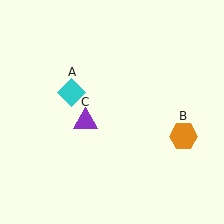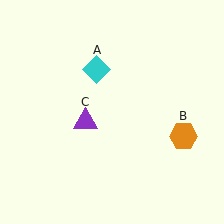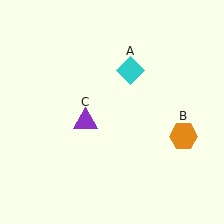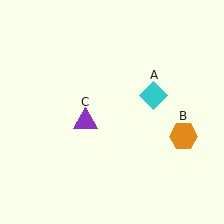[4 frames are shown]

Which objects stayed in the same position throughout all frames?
Orange hexagon (object B) and purple triangle (object C) remained stationary.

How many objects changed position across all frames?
1 object changed position: cyan diamond (object A).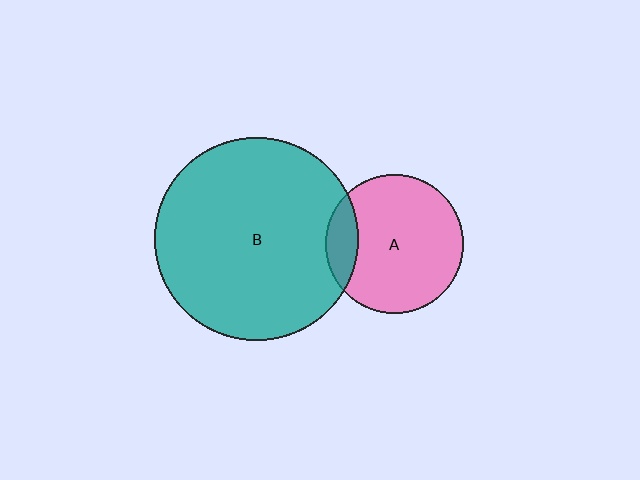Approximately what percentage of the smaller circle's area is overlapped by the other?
Approximately 15%.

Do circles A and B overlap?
Yes.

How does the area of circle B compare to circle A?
Approximately 2.2 times.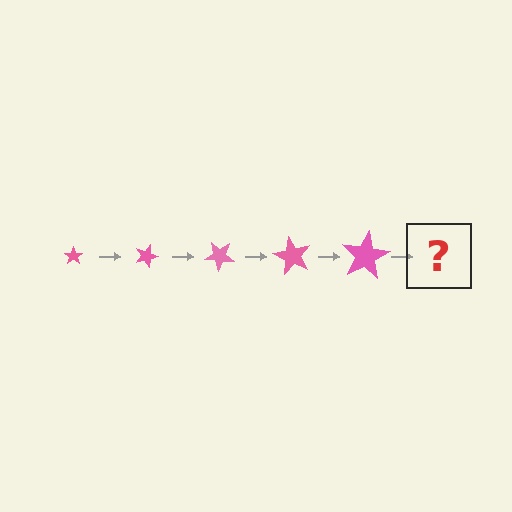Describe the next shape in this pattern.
It should be a star, larger than the previous one and rotated 100 degrees from the start.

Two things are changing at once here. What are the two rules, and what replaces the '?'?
The two rules are that the star grows larger each step and it rotates 20 degrees each step. The '?' should be a star, larger than the previous one and rotated 100 degrees from the start.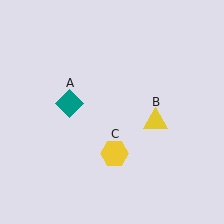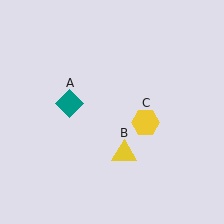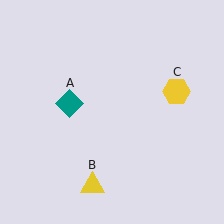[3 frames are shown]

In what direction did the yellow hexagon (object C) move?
The yellow hexagon (object C) moved up and to the right.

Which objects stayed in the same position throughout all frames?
Teal diamond (object A) remained stationary.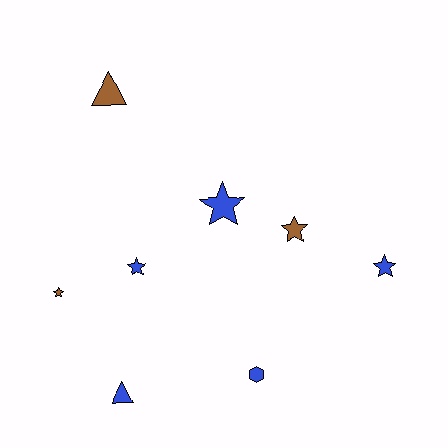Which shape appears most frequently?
Star, with 5 objects.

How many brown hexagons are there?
There are no brown hexagons.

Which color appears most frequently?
Blue, with 5 objects.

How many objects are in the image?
There are 8 objects.